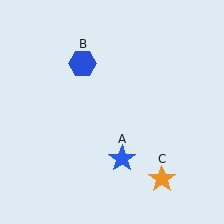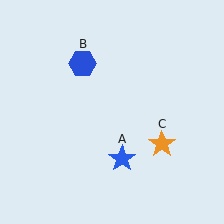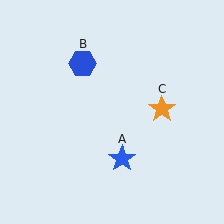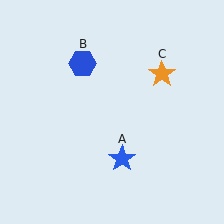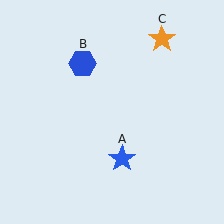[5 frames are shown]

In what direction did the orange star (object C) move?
The orange star (object C) moved up.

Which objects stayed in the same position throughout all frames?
Blue star (object A) and blue hexagon (object B) remained stationary.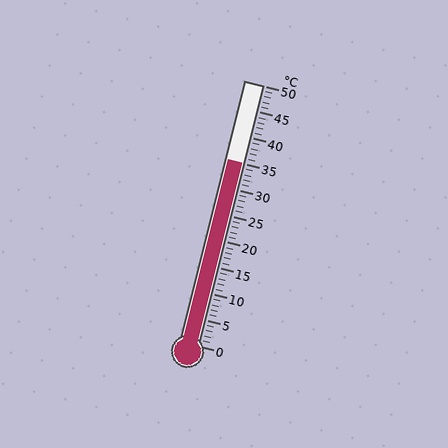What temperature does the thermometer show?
The thermometer shows approximately 35°C.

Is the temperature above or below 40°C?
The temperature is below 40°C.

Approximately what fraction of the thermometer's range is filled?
The thermometer is filled to approximately 70% of its range.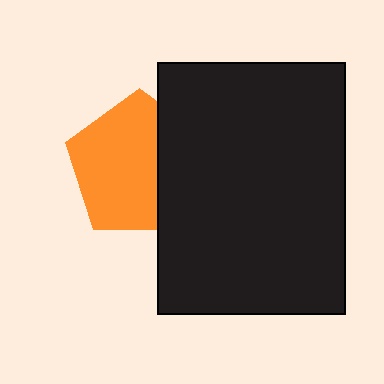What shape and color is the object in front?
The object in front is a black rectangle.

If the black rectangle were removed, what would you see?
You would see the complete orange pentagon.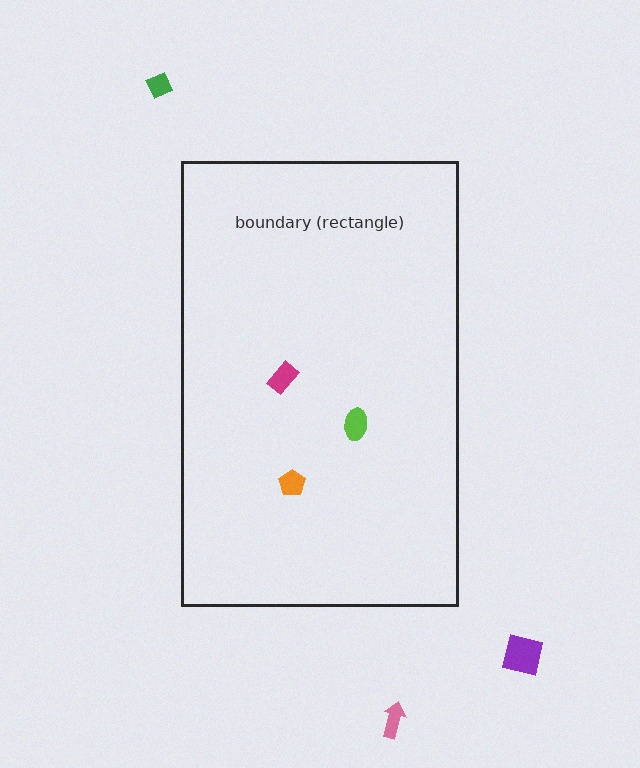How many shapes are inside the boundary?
3 inside, 3 outside.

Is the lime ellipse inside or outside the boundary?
Inside.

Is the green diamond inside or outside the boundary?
Outside.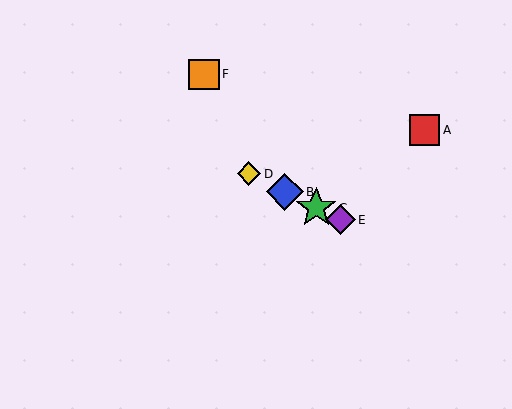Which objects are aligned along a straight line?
Objects B, C, D, E are aligned along a straight line.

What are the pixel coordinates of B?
Object B is at (285, 192).